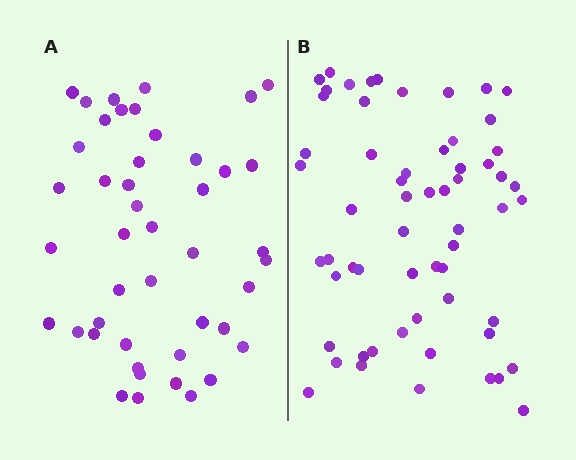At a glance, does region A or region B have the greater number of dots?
Region B (the right region) has more dots.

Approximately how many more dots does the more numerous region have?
Region B has approximately 15 more dots than region A.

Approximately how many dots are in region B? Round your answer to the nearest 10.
About 60 dots.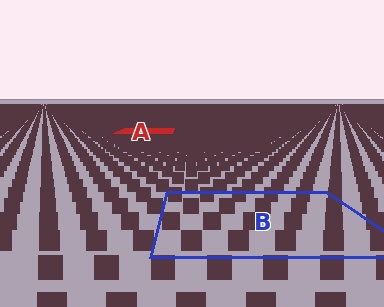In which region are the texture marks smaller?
The texture marks are smaller in region A, because it is farther away.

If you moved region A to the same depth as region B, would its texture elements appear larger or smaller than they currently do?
They would appear larger. At a closer depth, the same texture elements are projected at a bigger on-screen size.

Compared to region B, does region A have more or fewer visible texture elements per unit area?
Region A has more texture elements per unit area — they are packed more densely because it is farther away.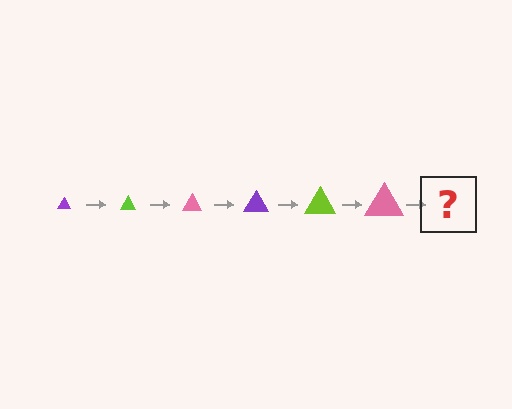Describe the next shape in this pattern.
It should be a purple triangle, larger than the previous one.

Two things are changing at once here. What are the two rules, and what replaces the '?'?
The two rules are that the triangle grows larger each step and the color cycles through purple, lime, and pink. The '?' should be a purple triangle, larger than the previous one.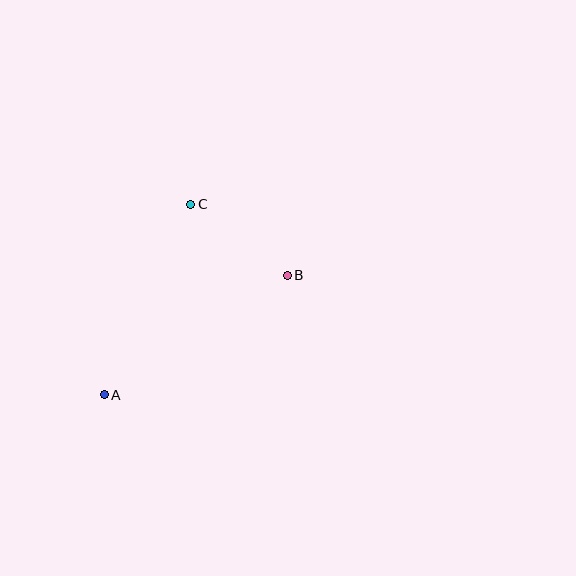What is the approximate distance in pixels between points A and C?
The distance between A and C is approximately 210 pixels.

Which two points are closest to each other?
Points B and C are closest to each other.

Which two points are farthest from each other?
Points A and B are farthest from each other.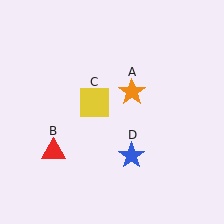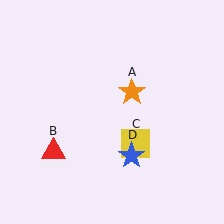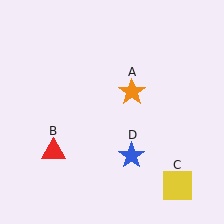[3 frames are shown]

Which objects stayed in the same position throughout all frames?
Orange star (object A) and red triangle (object B) and blue star (object D) remained stationary.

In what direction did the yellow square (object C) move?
The yellow square (object C) moved down and to the right.